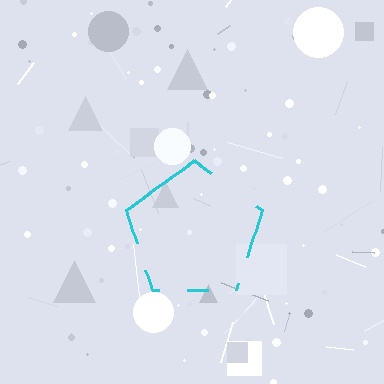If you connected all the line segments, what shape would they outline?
They would outline a pentagon.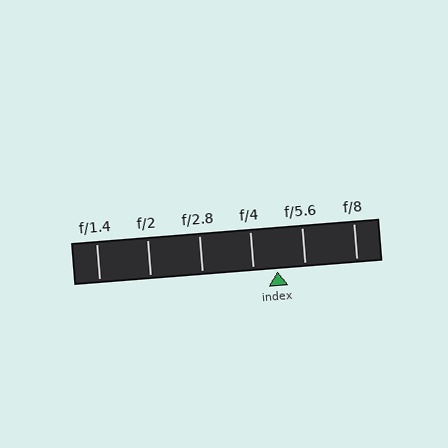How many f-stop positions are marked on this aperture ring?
There are 6 f-stop positions marked.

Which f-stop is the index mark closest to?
The index mark is closest to f/4.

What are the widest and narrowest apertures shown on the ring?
The widest aperture shown is f/1.4 and the narrowest is f/8.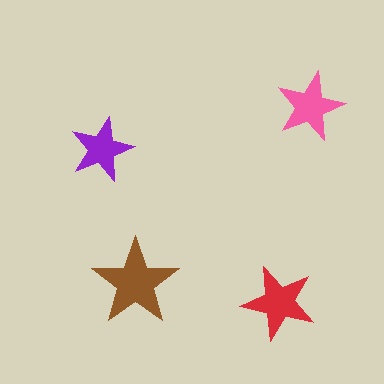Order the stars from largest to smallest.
the brown one, the red one, the pink one, the purple one.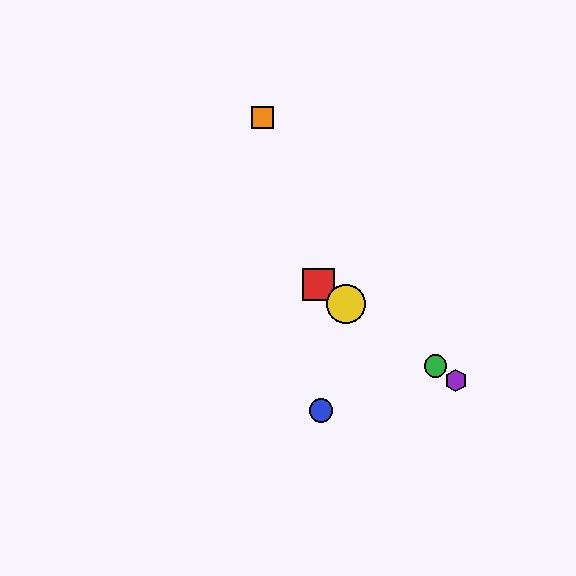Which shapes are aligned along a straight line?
The red square, the green circle, the yellow circle, the purple hexagon are aligned along a straight line.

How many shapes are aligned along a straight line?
4 shapes (the red square, the green circle, the yellow circle, the purple hexagon) are aligned along a straight line.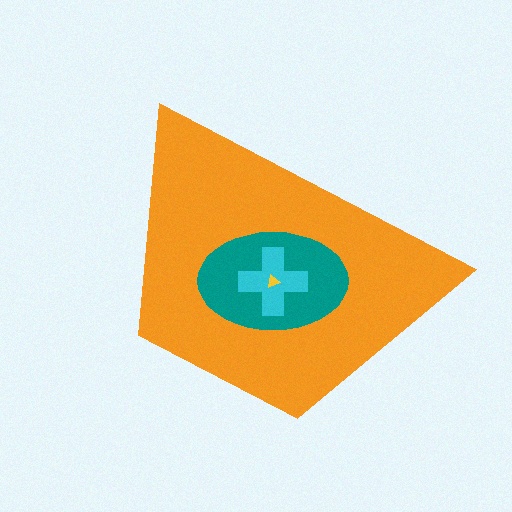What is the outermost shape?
The orange trapezoid.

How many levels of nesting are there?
4.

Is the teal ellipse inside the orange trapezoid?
Yes.